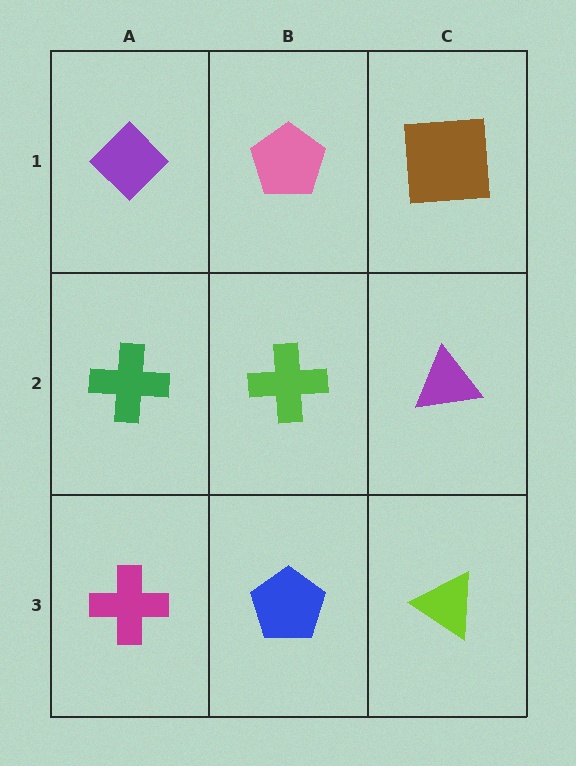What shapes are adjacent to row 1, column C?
A purple triangle (row 2, column C), a pink pentagon (row 1, column B).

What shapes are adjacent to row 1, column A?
A green cross (row 2, column A), a pink pentagon (row 1, column B).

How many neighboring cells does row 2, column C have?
3.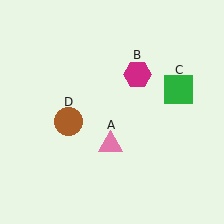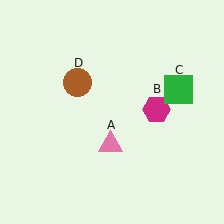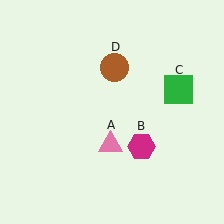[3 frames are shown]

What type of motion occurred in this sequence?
The magenta hexagon (object B), brown circle (object D) rotated clockwise around the center of the scene.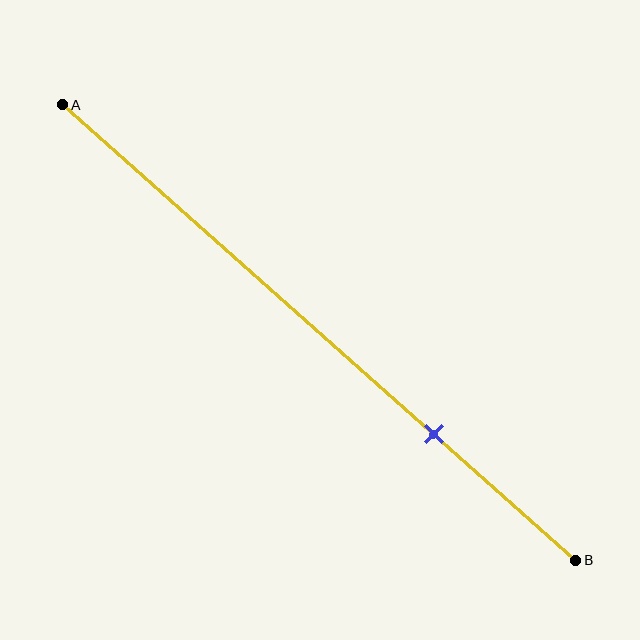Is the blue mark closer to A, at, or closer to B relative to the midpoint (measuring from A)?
The blue mark is closer to point B than the midpoint of segment AB.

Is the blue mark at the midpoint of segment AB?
No, the mark is at about 70% from A, not at the 50% midpoint.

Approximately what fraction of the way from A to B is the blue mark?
The blue mark is approximately 70% of the way from A to B.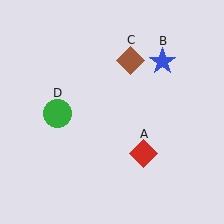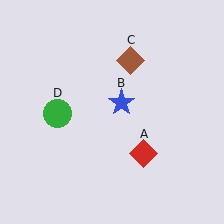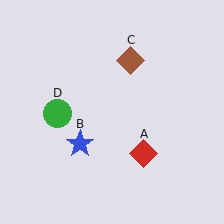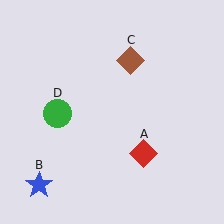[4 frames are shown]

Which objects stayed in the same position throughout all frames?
Red diamond (object A) and brown diamond (object C) and green circle (object D) remained stationary.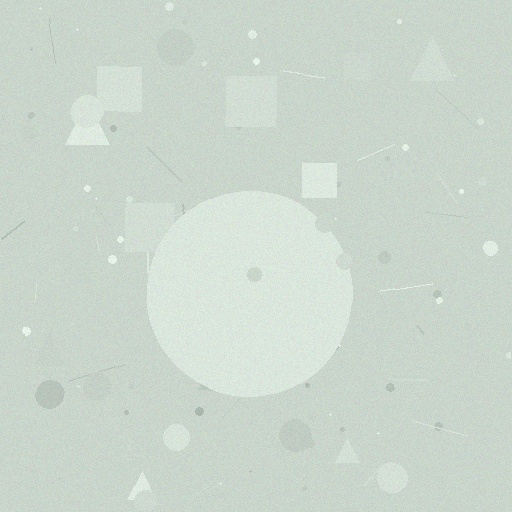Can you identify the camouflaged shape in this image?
The camouflaged shape is a circle.